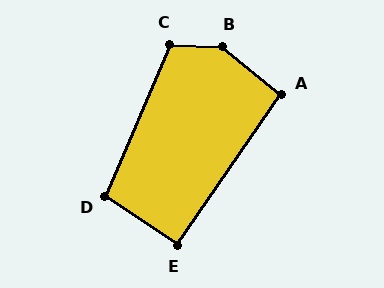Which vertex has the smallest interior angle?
E, at approximately 91 degrees.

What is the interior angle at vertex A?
Approximately 94 degrees (approximately right).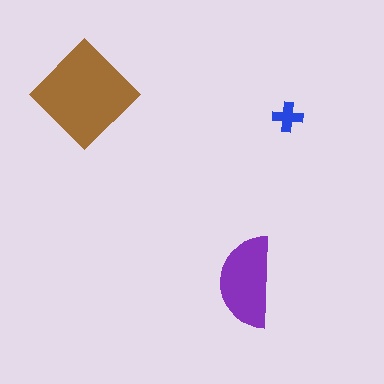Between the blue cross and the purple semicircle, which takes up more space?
The purple semicircle.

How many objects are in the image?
There are 3 objects in the image.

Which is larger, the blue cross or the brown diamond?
The brown diamond.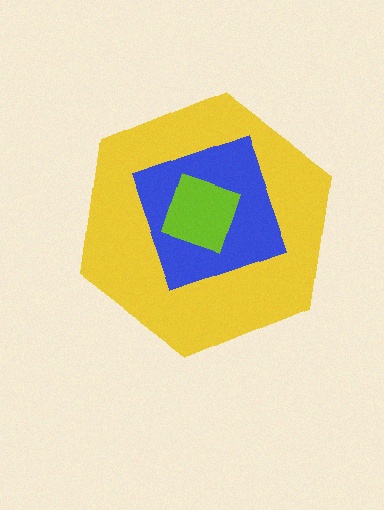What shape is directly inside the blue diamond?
The lime square.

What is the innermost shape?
The lime square.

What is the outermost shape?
The yellow hexagon.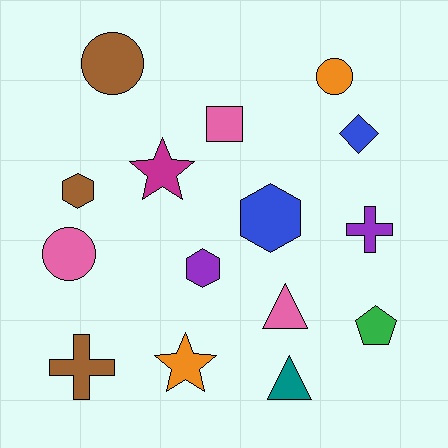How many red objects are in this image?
There are no red objects.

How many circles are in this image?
There are 3 circles.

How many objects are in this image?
There are 15 objects.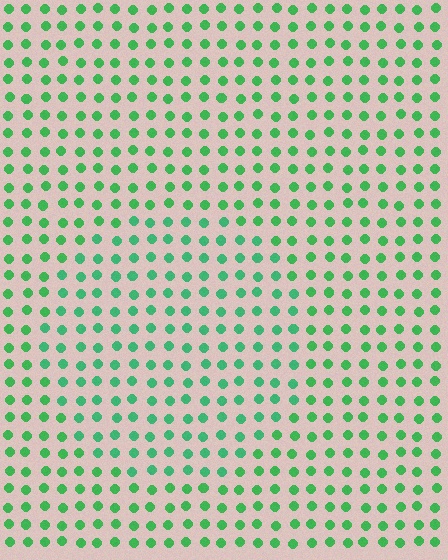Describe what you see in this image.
The image is filled with small green elements in a uniform arrangement. A circle-shaped region is visible where the elements are tinted to a slightly different hue, forming a subtle color boundary.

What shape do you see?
I see a circle.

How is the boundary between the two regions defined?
The boundary is defined purely by a slight shift in hue (about 17 degrees). Spacing, size, and orientation are identical on both sides.